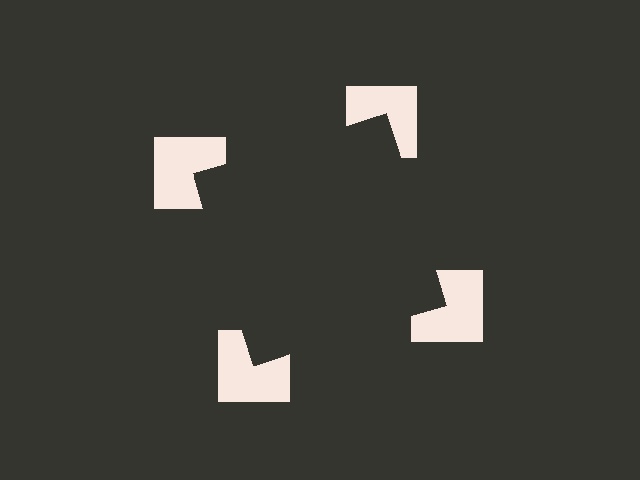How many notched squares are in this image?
There are 4 — one at each vertex of the illusory square.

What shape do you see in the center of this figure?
An illusory square — its edges are inferred from the aligned wedge cuts in the notched squares, not physically drawn.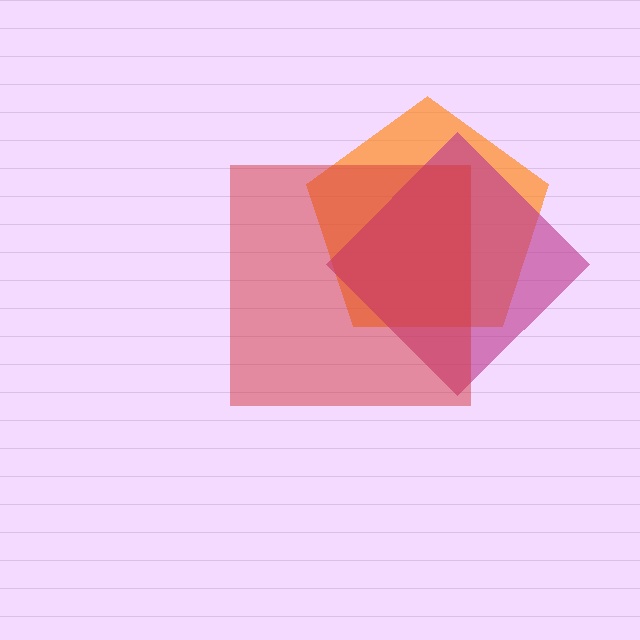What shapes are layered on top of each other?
The layered shapes are: an orange pentagon, a magenta diamond, a red square.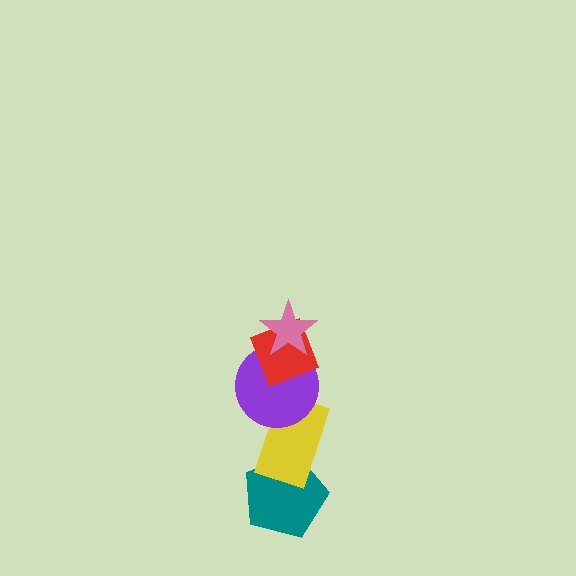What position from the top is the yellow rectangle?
The yellow rectangle is 4th from the top.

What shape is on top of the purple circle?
The red diamond is on top of the purple circle.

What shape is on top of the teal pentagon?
The yellow rectangle is on top of the teal pentagon.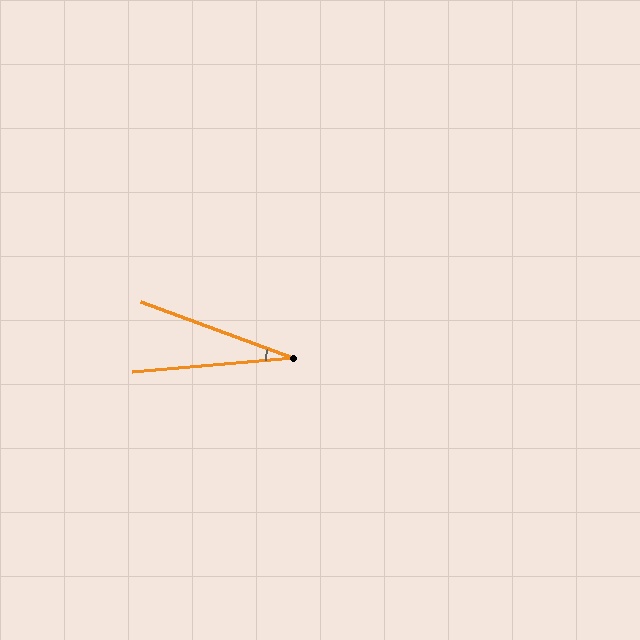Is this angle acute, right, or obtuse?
It is acute.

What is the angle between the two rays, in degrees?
Approximately 25 degrees.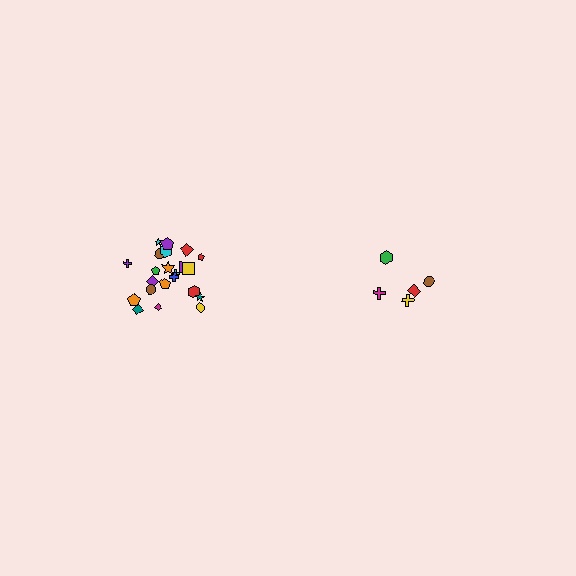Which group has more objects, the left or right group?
The left group.